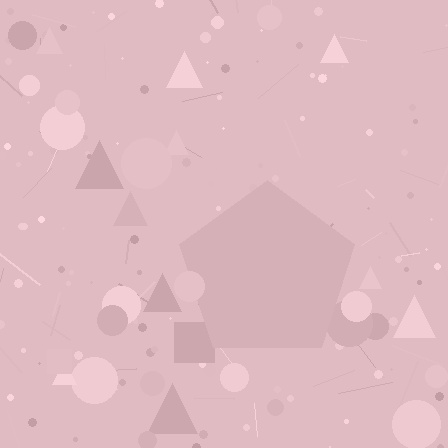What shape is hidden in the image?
A pentagon is hidden in the image.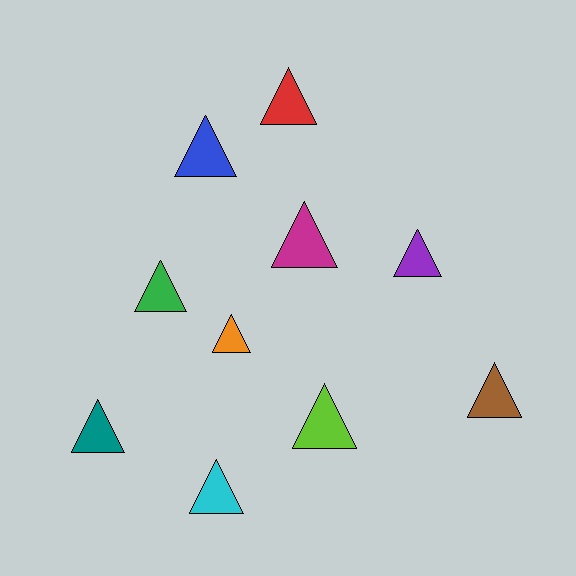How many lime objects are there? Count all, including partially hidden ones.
There is 1 lime object.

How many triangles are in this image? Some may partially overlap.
There are 10 triangles.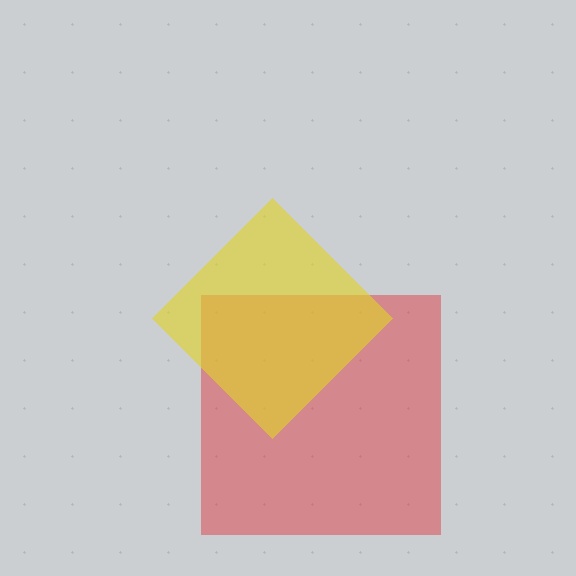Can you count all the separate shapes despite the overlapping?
Yes, there are 2 separate shapes.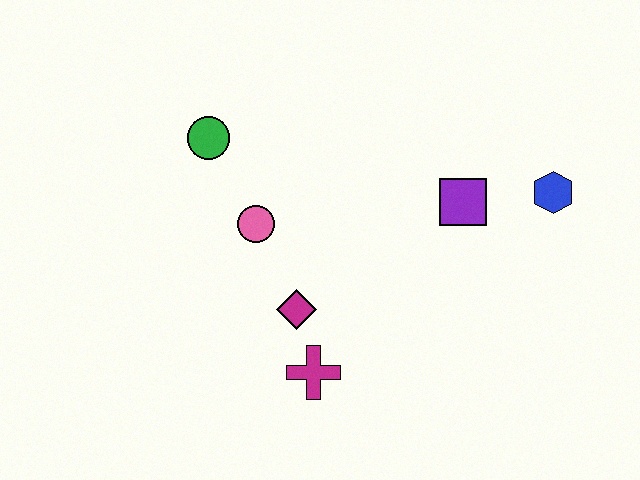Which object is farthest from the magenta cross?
The blue hexagon is farthest from the magenta cross.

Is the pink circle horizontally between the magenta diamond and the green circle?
Yes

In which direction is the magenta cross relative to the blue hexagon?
The magenta cross is to the left of the blue hexagon.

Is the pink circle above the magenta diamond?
Yes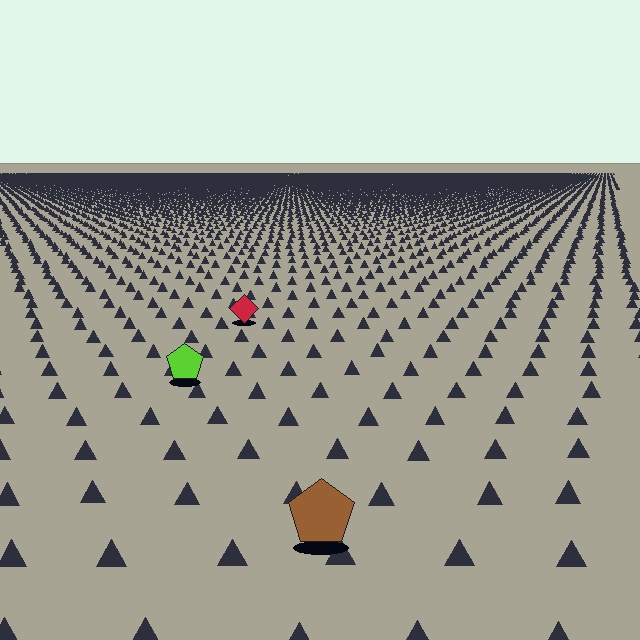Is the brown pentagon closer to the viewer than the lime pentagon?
Yes. The brown pentagon is closer — you can tell from the texture gradient: the ground texture is coarser near it.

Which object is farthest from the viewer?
The red diamond is farthest from the viewer. It appears smaller and the ground texture around it is denser.